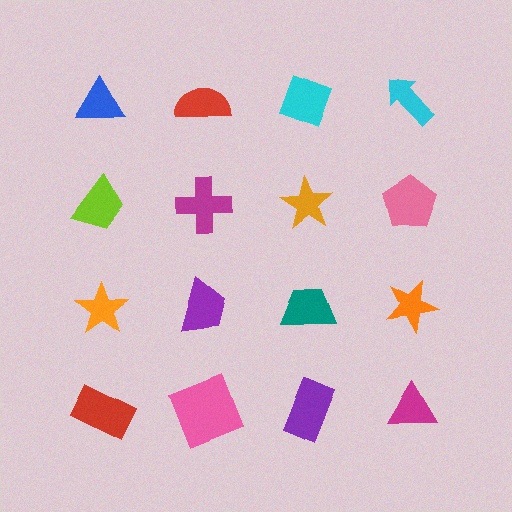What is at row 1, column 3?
A cyan diamond.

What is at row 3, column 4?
An orange star.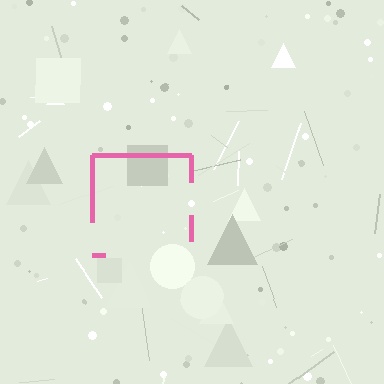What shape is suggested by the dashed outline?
The dashed outline suggests a square.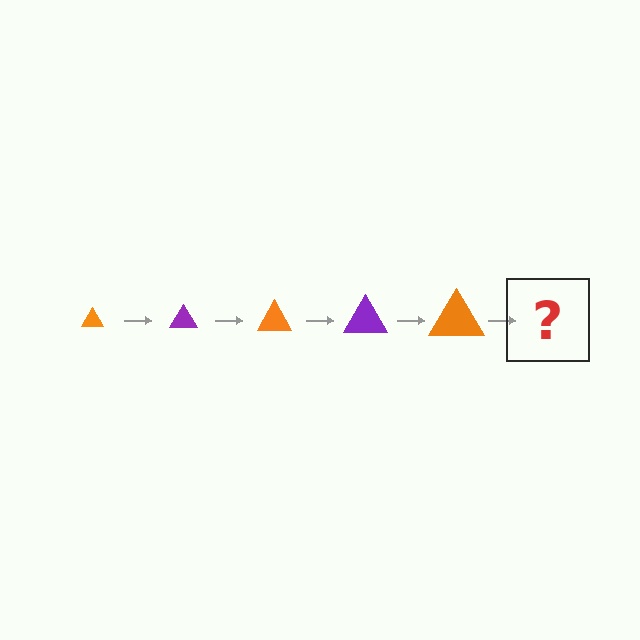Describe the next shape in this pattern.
It should be a purple triangle, larger than the previous one.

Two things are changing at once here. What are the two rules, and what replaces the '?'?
The two rules are that the triangle grows larger each step and the color cycles through orange and purple. The '?' should be a purple triangle, larger than the previous one.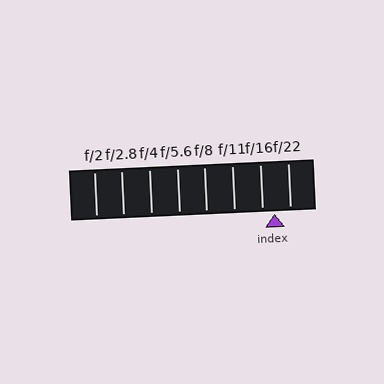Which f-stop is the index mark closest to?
The index mark is closest to f/16.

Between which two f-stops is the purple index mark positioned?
The index mark is between f/16 and f/22.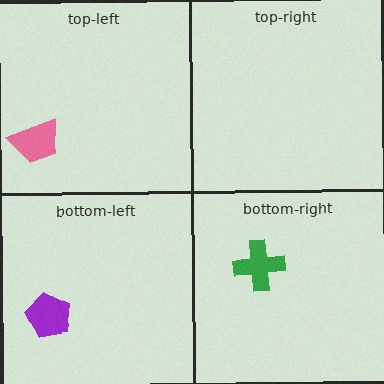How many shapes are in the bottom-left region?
1.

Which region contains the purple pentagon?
The bottom-left region.